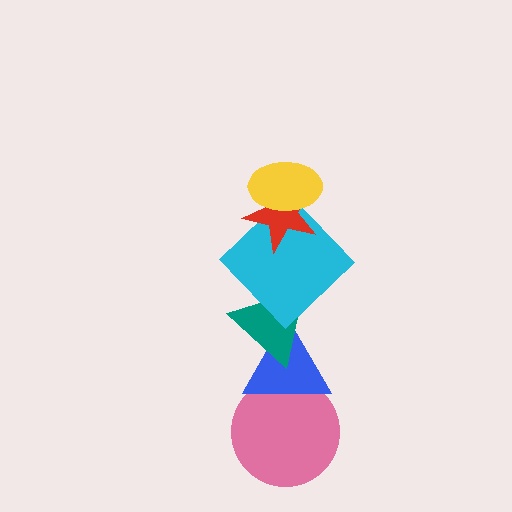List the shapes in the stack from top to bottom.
From top to bottom: the yellow ellipse, the red star, the cyan diamond, the teal triangle, the blue triangle, the pink circle.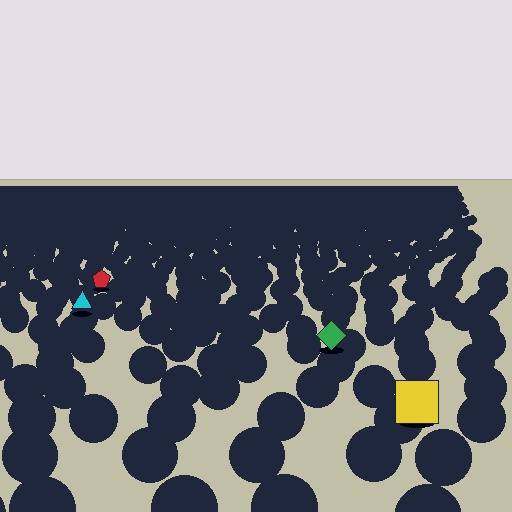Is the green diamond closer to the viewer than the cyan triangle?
Yes. The green diamond is closer — you can tell from the texture gradient: the ground texture is coarser near it.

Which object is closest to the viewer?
The yellow square is closest. The texture marks near it are larger and more spread out.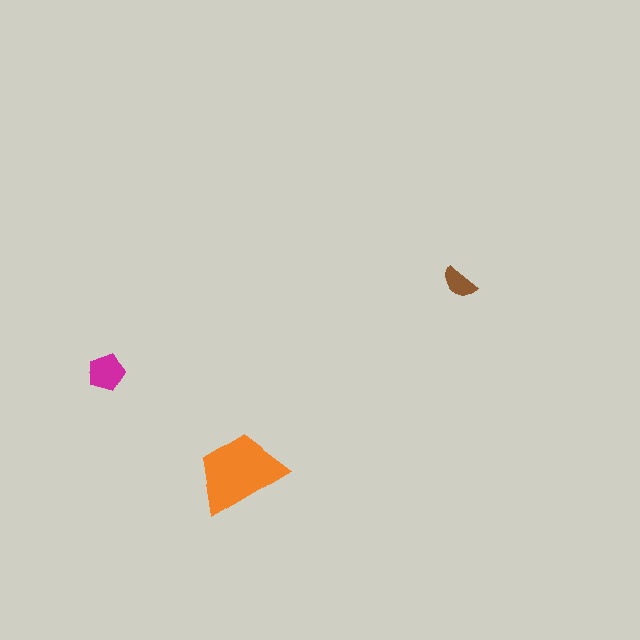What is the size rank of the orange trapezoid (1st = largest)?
1st.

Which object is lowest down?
The orange trapezoid is bottommost.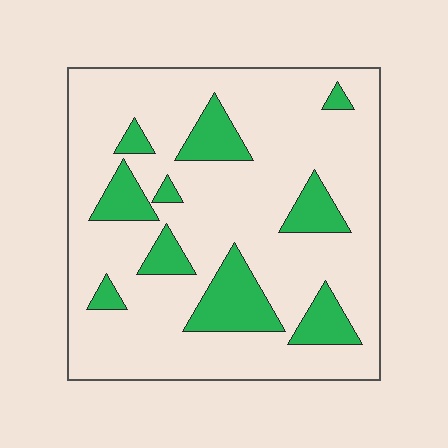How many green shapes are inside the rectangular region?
10.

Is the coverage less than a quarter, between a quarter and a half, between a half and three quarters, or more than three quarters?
Less than a quarter.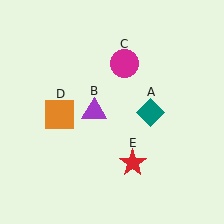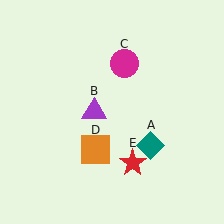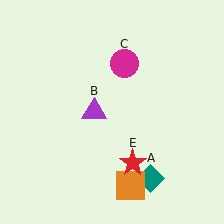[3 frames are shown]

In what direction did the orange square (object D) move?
The orange square (object D) moved down and to the right.